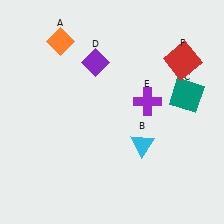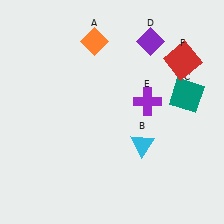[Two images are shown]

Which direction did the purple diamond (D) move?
The purple diamond (D) moved right.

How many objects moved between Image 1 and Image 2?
2 objects moved between the two images.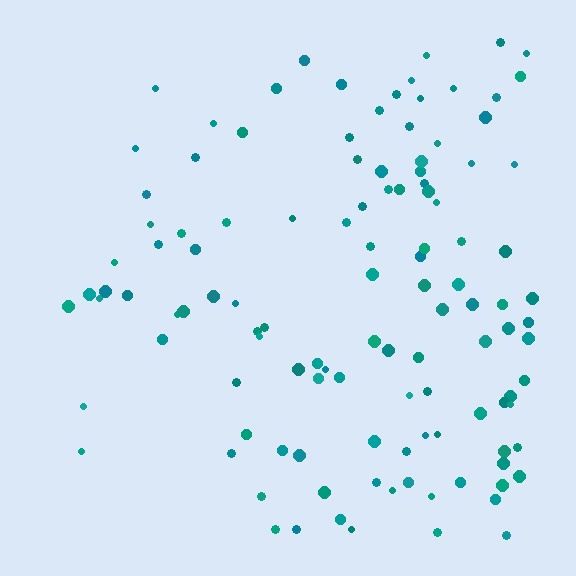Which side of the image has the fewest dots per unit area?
The left.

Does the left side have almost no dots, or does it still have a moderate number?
Still a moderate number, just noticeably fewer than the right.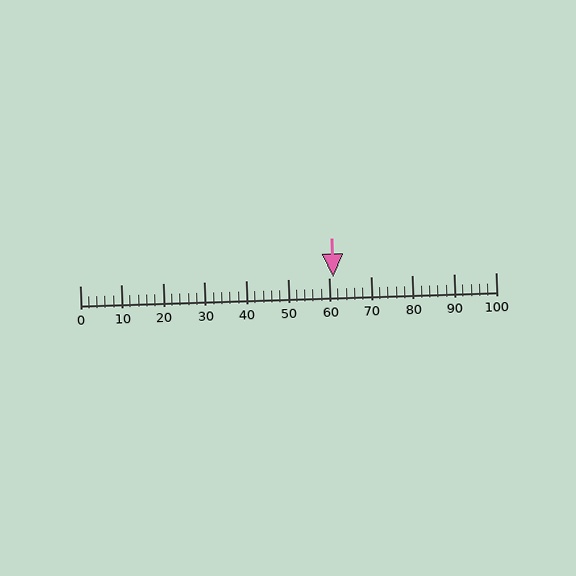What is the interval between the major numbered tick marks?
The major tick marks are spaced 10 units apart.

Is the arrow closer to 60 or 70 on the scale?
The arrow is closer to 60.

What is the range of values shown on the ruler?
The ruler shows values from 0 to 100.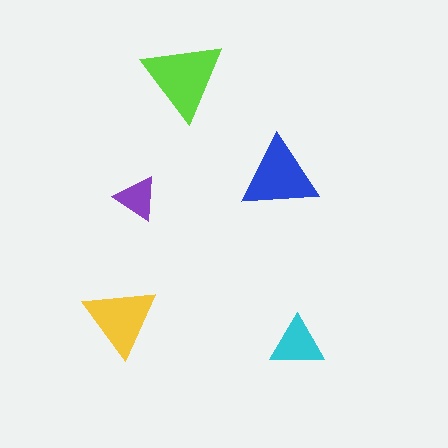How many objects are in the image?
There are 5 objects in the image.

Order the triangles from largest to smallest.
the lime one, the blue one, the yellow one, the cyan one, the purple one.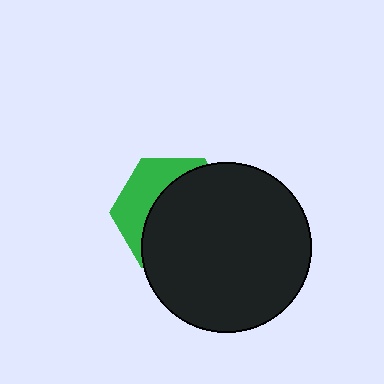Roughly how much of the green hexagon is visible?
A small part of it is visible (roughly 35%).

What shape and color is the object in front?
The object in front is a black circle.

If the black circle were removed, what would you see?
You would see the complete green hexagon.